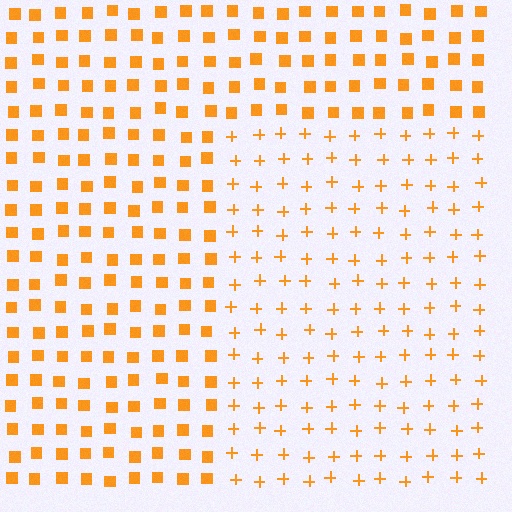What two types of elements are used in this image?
The image uses plus signs inside the rectangle region and squares outside it.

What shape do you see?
I see a rectangle.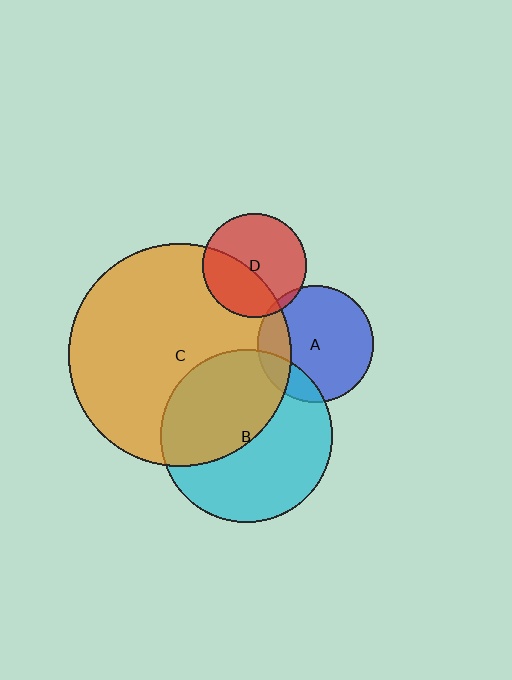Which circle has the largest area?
Circle C (orange).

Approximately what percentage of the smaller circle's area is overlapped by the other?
Approximately 40%.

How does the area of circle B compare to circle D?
Approximately 2.7 times.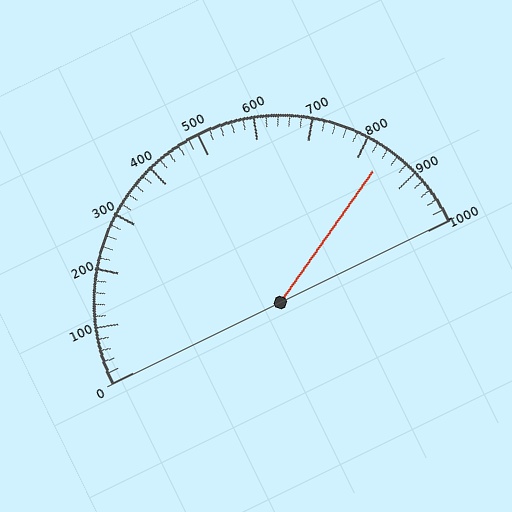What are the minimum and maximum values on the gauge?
The gauge ranges from 0 to 1000.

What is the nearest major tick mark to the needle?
The nearest major tick mark is 800.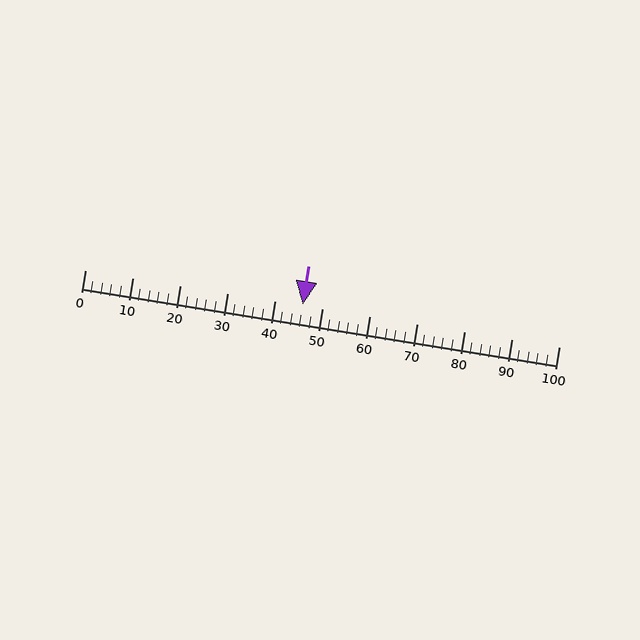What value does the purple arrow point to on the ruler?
The purple arrow points to approximately 46.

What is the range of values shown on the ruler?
The ruler shows values from 0 to 100.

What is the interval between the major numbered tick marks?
The major tick marks are spaced 10 units apart.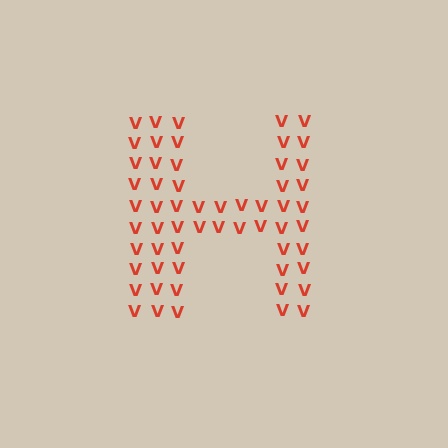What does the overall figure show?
The overall figure shows the letter H.